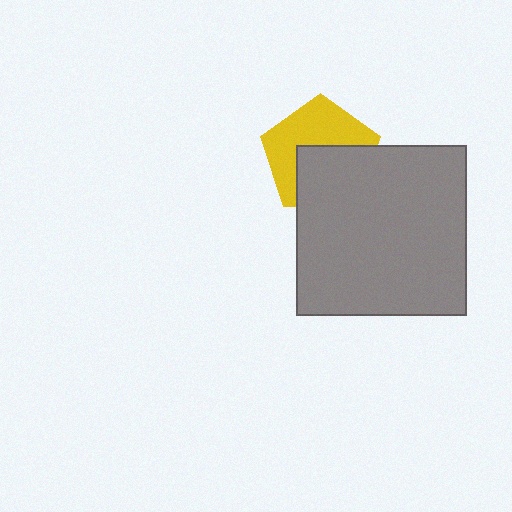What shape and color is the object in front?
The object in front is a gray square.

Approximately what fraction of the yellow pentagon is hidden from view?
Roughly 47% of the yellow pentagon is hidden behind the gray square.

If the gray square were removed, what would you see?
You would see the complete yellow pentagon.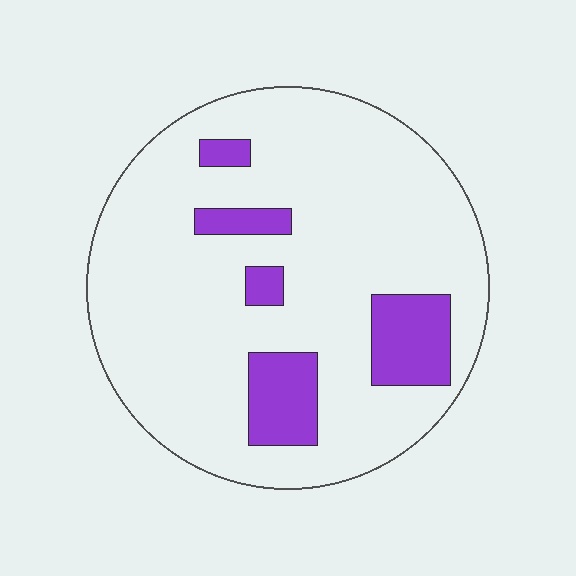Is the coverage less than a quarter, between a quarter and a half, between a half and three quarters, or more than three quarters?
Less than a quarter.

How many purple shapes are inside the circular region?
5.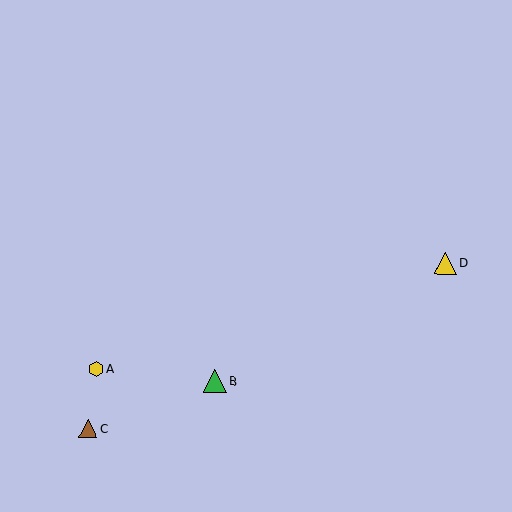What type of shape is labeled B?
Shape B is a green triangle.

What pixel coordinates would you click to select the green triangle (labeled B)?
Click at (215, 381) to select the green triangle B.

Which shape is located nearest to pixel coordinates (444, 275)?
The yellow triangle (labeled D) at (445, 263) is nearest to that location.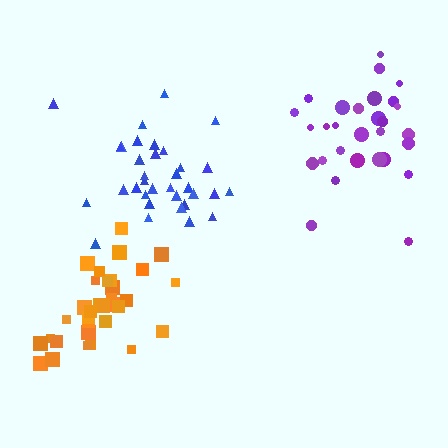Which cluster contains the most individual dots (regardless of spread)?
Blue (34).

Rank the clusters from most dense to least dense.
orange, blue, purple.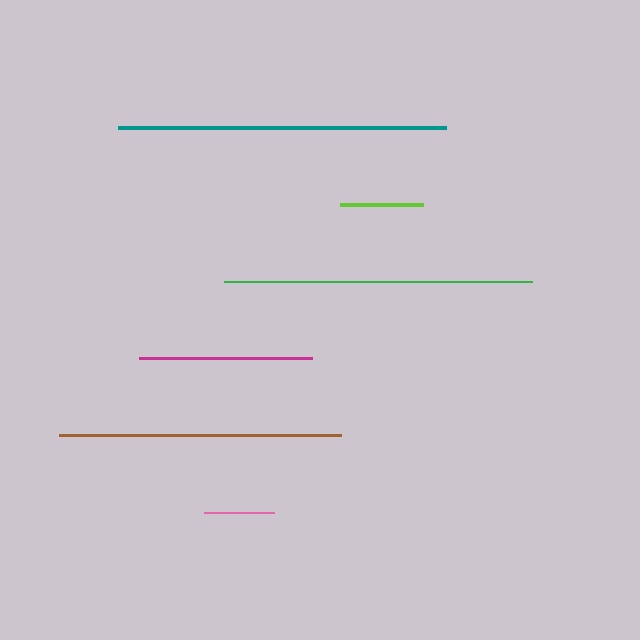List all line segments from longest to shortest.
From longest to shortest: teal, green, brown, magenta, lime, pink.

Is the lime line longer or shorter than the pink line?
The lime line is longer than the pink line.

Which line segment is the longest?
The teal line is the longest at approximately 328 pixels.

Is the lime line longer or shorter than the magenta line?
The magenta line is longer than the lime line.